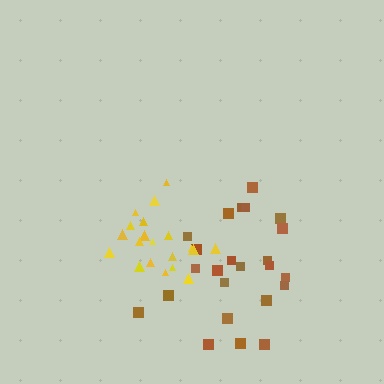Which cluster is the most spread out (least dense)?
Brown.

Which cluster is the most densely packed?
Yellow.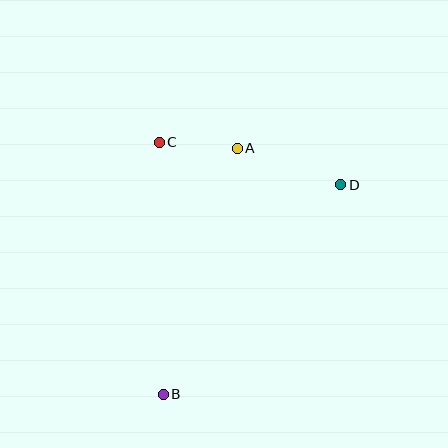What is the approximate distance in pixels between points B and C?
The distance between B and C is approximately 252 pixels.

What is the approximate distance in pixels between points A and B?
The distance between A and B is approximately 257 pixels.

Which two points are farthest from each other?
Points B and D are farthest from each other.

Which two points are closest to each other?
Points A and C are closest to each other.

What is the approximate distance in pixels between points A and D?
The distance between A and D is approximately 110 pixels.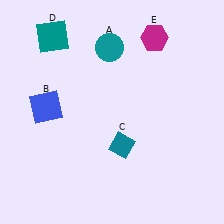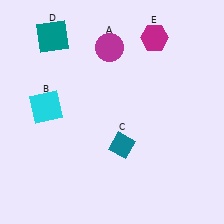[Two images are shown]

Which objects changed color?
A changed from teal to magenta. B changed from blue to cyan.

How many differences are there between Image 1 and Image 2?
There are 2 differences between the two images.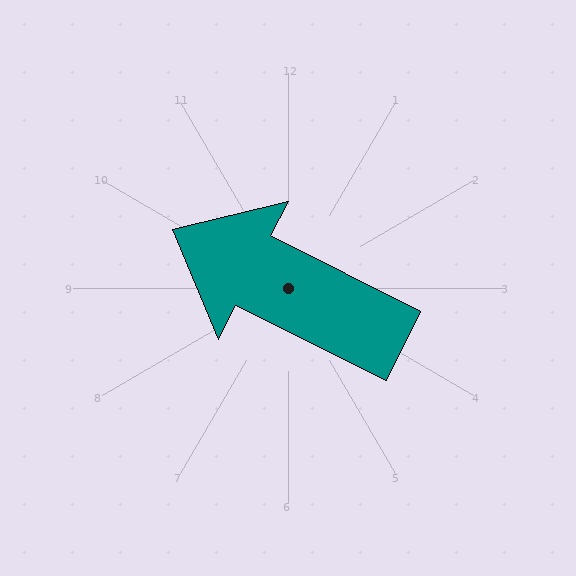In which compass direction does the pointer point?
Northwest.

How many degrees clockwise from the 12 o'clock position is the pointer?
Approximately 297 degrees.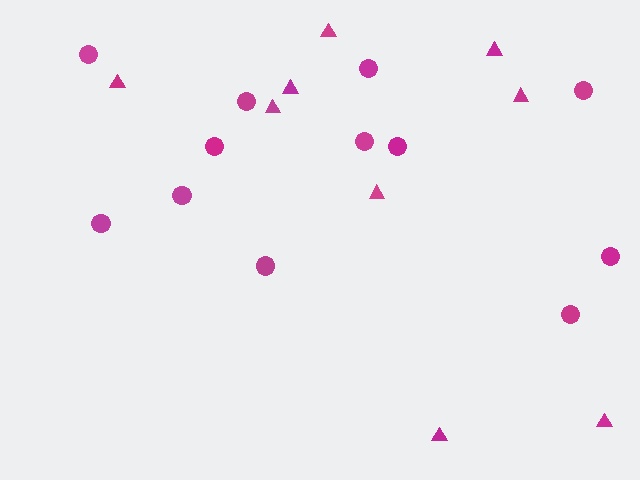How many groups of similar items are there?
There are 2 groups: one group of triangles (9) and one group of circles (12).